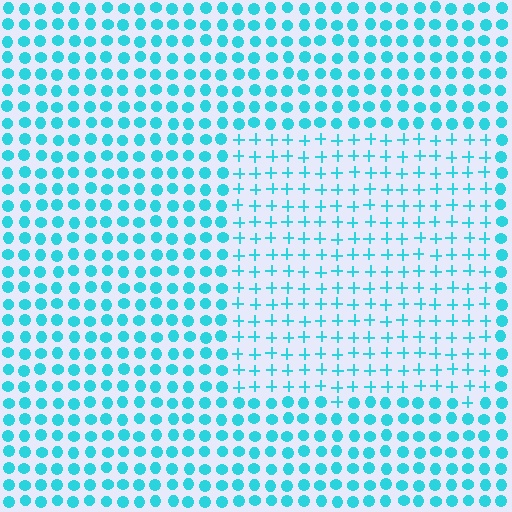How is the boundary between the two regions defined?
The boundary is defined by a change in element shape: plus signs inside vs. circles outside. All elements share the same color and spacing.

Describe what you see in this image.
The image is filled with small cyan elements arranged in a uniform grid. A rectangle-shaped region contains plus signs, while the surrounding area contains circles. The boundary is defined purely by the change in element shape.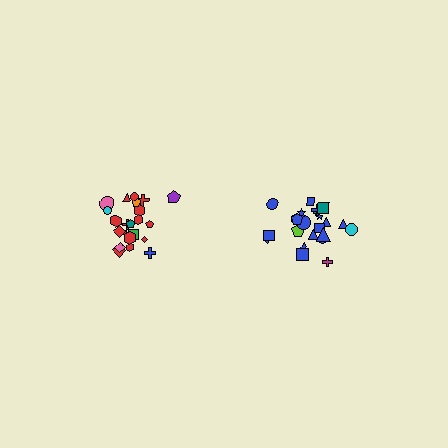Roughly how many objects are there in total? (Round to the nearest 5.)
Roughly 45 objects in total.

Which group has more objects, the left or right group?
The right group.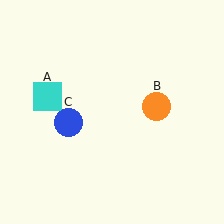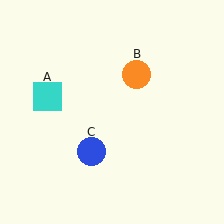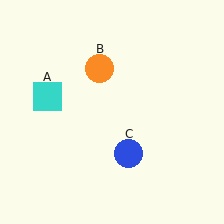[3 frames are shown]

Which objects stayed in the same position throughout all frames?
Cyan square (object A) remained stationary.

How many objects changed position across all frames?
2 objects changed position: orange circle (object B), blue circle (object C).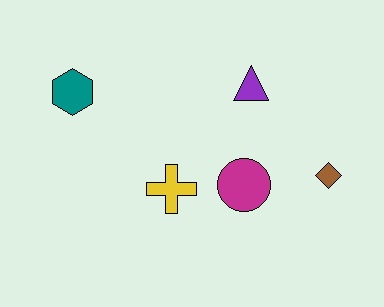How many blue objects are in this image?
There are no blue objects.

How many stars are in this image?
There are no stars.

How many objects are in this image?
There are 5 objects.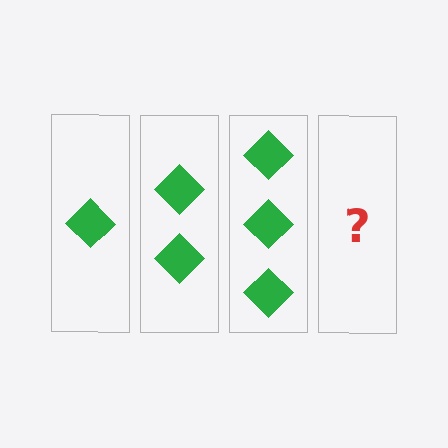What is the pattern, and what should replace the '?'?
The pattern is that each step adds one more diamond. The '?' should be 4 diamonds.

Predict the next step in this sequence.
The next step is 4 diamonds.